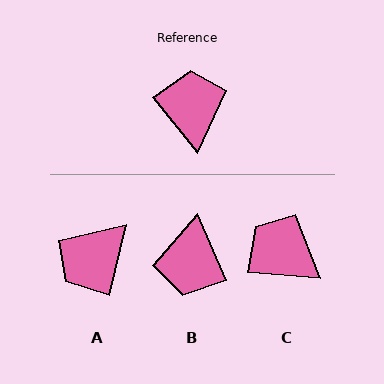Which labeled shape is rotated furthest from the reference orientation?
B, about 164 degrees away.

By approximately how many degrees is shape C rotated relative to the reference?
Approximately 46 degrees counter-clockwise.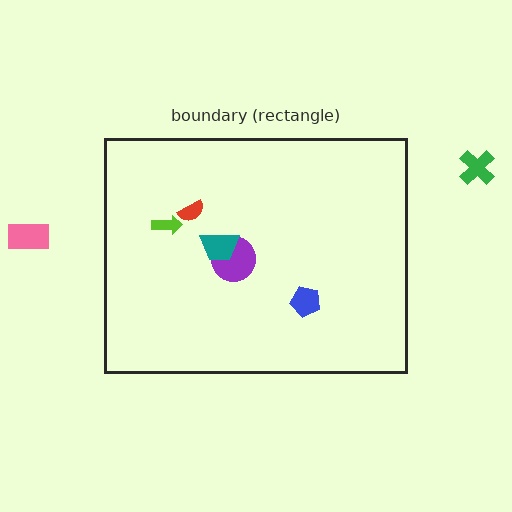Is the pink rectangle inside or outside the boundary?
Outside.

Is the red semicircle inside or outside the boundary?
Inside.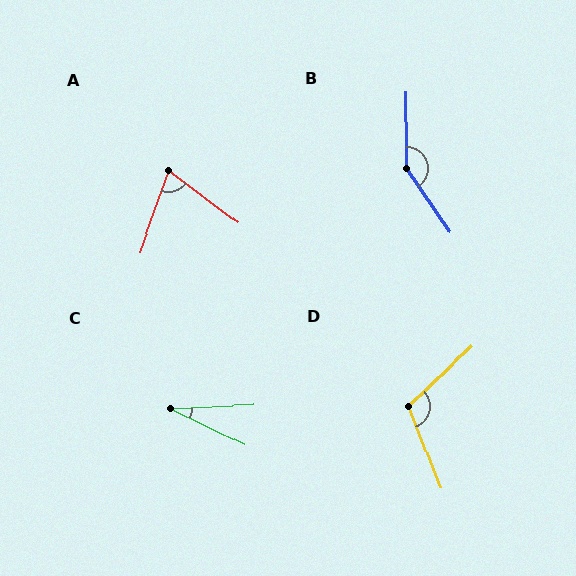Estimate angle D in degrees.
Approximately 112 degrees.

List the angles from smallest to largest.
C (28°), A (72°), D (112°), B (145°).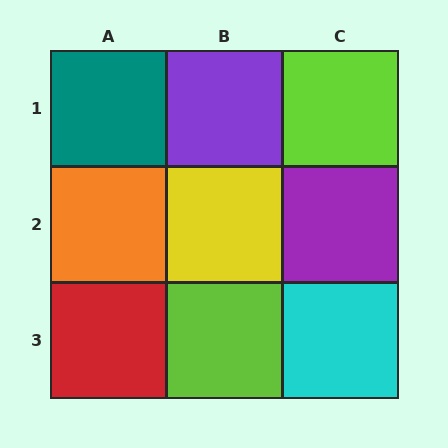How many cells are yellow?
1 cell is yellow.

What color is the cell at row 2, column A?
Orange.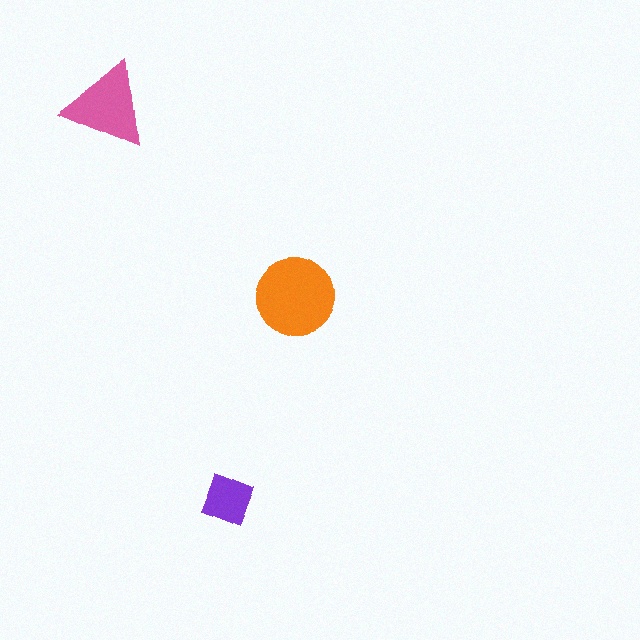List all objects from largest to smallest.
The orange circle, the pink triangle, the purple square.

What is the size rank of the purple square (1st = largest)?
3rd.